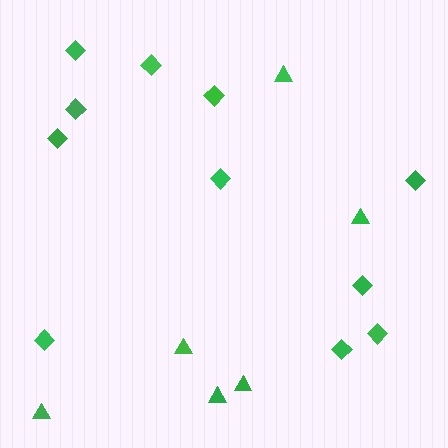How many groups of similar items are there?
There are 2 groups: one group of triangles (6) and one group of diamonds (11).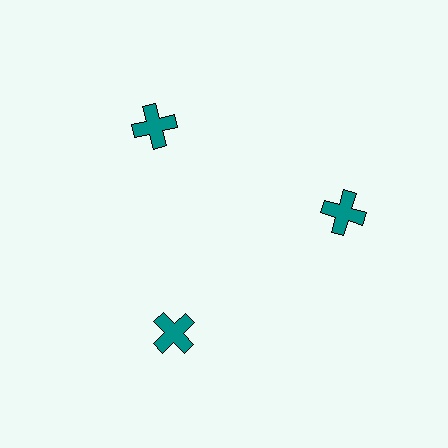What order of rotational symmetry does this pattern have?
This pattern has 3-fold rotational symmetry.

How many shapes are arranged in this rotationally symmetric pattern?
There are 3 shapes, arranged in 3 groups of 1.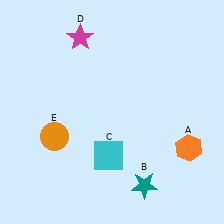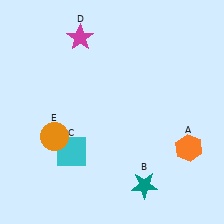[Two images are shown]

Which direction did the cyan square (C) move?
The cyan square (C) moved left.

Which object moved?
The cyan square (C) moved left.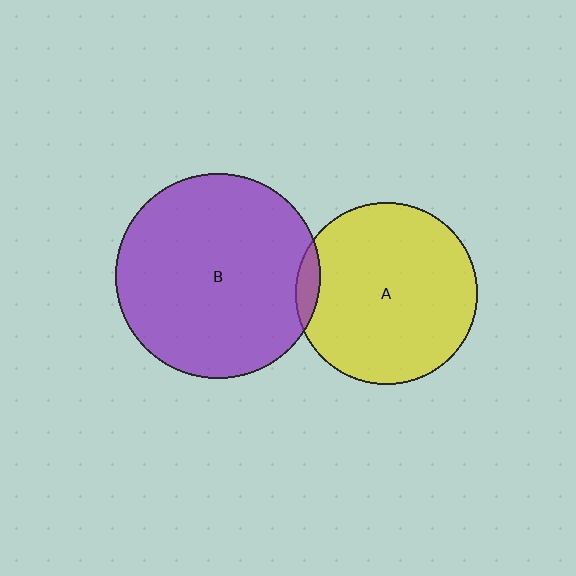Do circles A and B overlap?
Yes.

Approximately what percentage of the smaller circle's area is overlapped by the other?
Approximately 5%.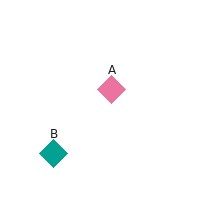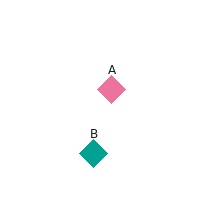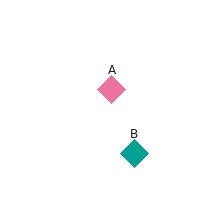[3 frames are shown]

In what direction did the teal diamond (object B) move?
The teal diamond (object B) moved right.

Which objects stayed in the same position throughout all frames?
Pink diamond (object A) remained stationary.